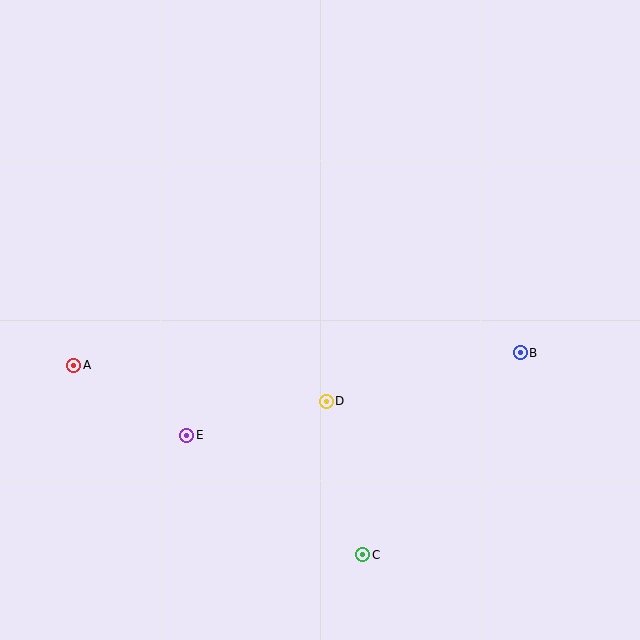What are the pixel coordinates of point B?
Point B is at (520, 353).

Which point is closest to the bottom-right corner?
Point C is closest to the bottom-right corner.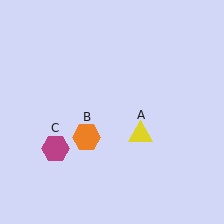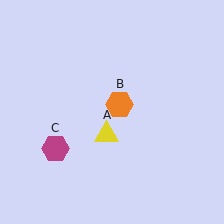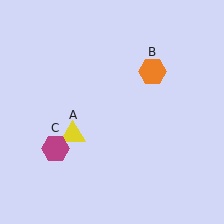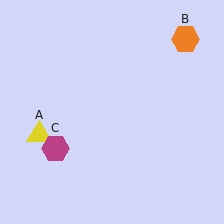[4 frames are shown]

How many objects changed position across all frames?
2 objects changed position: yellow triangle (object A), orange hexagon (object B).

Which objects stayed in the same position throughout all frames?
Magenta hexagon (object C) remained stationary.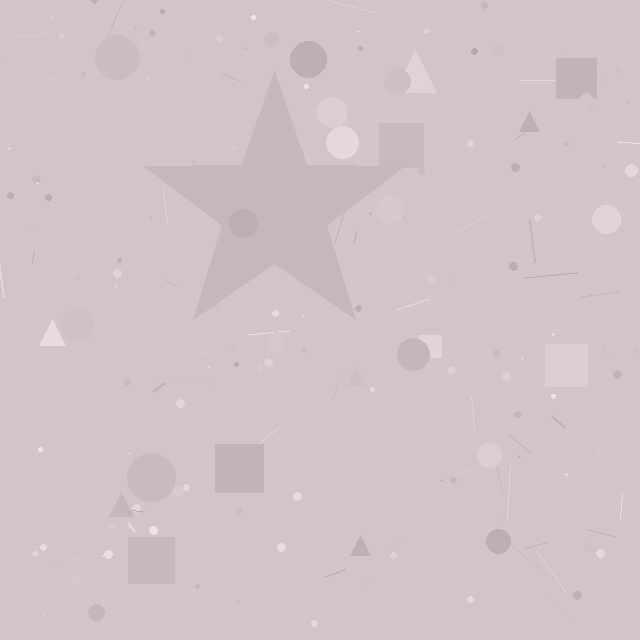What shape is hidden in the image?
A star is hidden in the image.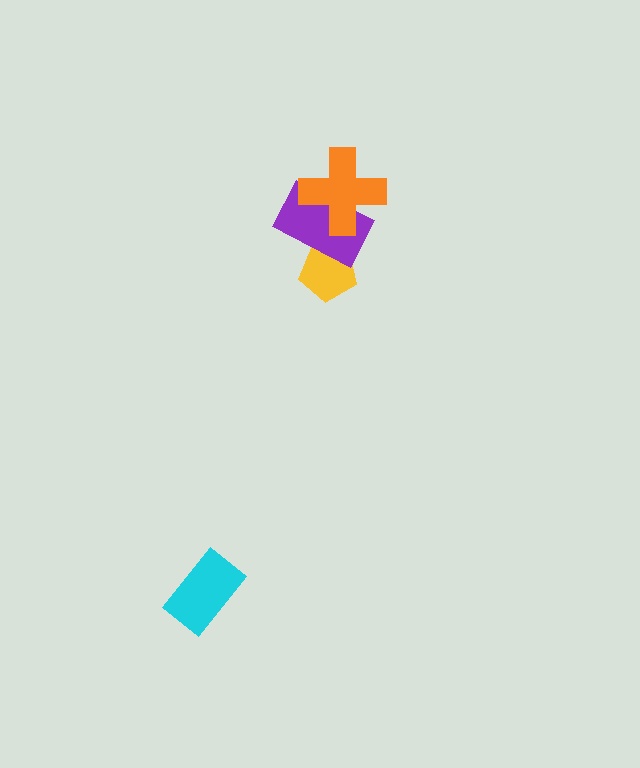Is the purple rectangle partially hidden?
Yes, it is partially covered by another shape.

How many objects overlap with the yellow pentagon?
1 object overlaps with the yellow pentagon.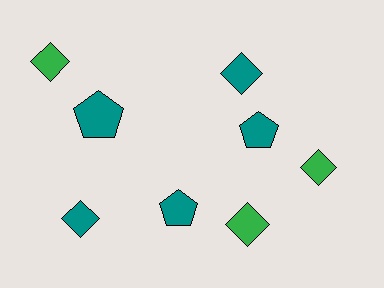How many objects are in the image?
There are 8 objects.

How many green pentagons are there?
There are no green pentagons.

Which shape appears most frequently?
Diamond, with 5 objects.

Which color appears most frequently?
Teal, with 5 objects.